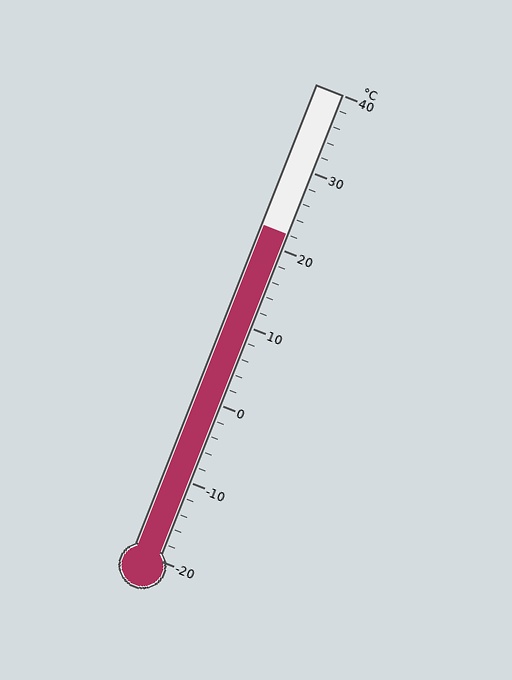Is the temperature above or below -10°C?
The temperature is above -10°C.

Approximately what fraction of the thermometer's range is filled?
The thermometer is filled to approximately 70% of its range.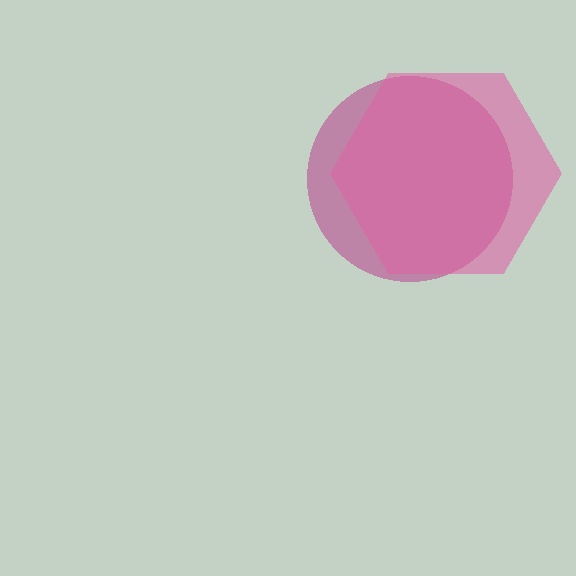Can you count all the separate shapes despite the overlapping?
Yes, there are 2 separate shapes.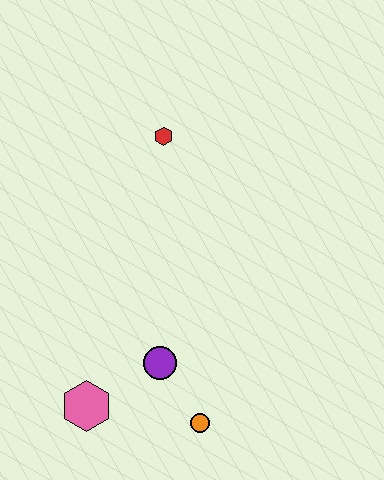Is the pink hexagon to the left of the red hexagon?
Yes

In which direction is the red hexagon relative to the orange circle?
The red hexagon is above the orange circle.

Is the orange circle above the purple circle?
No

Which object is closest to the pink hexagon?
The purple circle is closest to the pink hexagon.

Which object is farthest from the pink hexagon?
The red hexagon is farthest from the pink hexagon.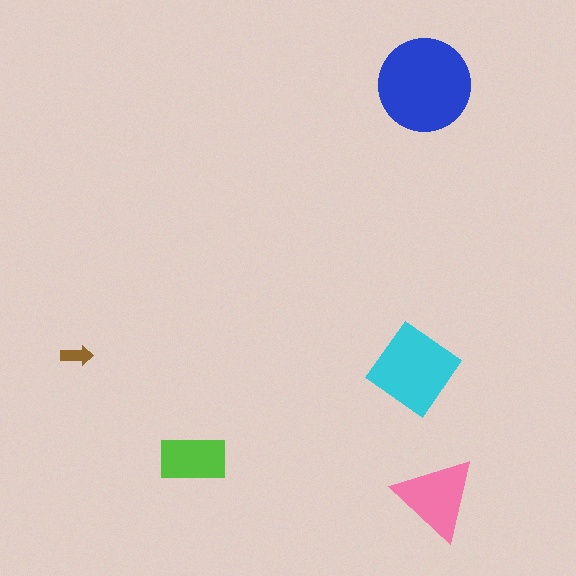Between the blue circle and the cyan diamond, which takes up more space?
The blue circle.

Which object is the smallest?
The brown arrow.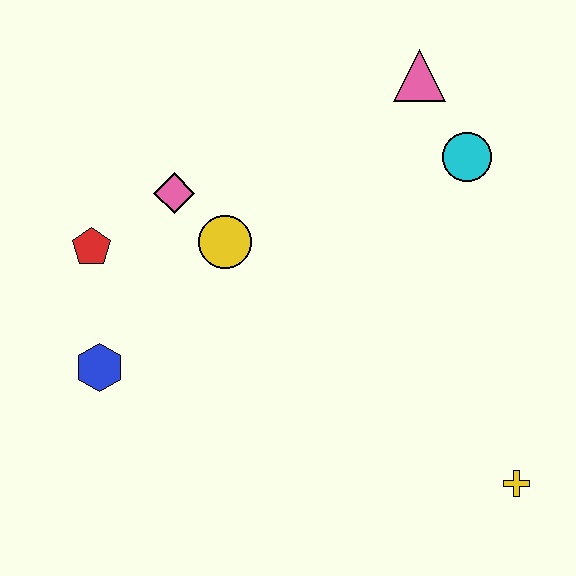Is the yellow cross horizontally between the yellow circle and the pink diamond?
No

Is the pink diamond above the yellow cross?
Yes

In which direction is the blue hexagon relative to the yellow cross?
The blue hexagon is to the left of the yellow cross.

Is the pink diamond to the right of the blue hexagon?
Yes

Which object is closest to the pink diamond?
The yellow circle is closest to the pink diamond.